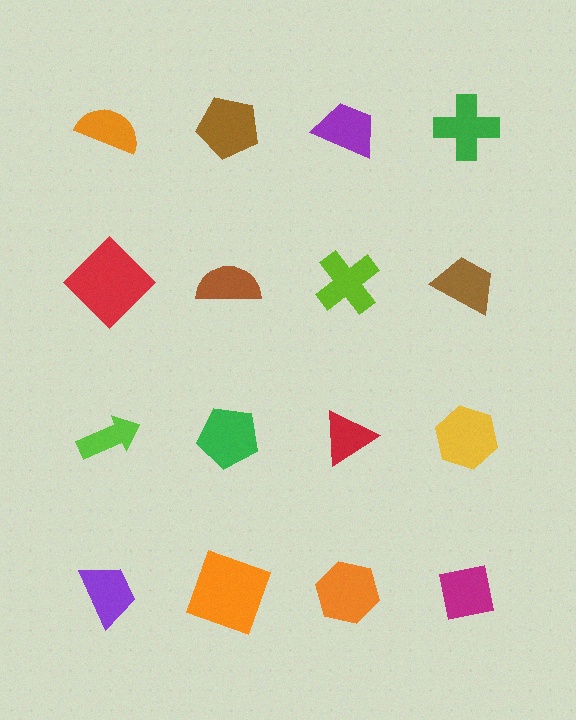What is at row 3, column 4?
A yellow hexagon.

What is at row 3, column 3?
A red triangle.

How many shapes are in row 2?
4 shapes.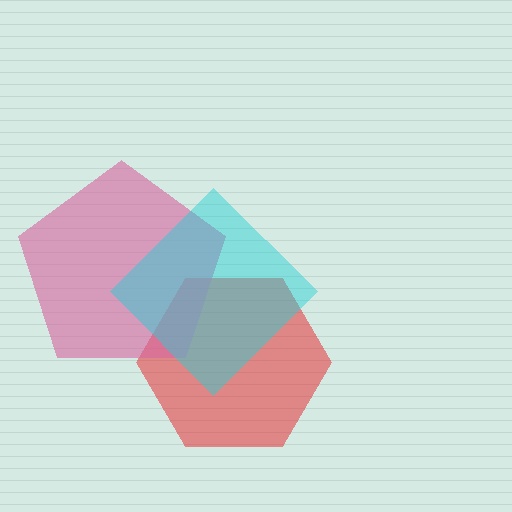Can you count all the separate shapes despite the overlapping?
Yes, there are 3 separate shapes.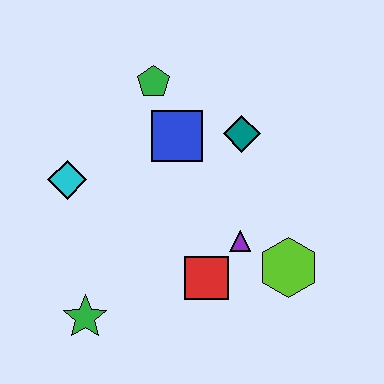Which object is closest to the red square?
The purple triangle is closest to the red square.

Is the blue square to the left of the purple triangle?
Yes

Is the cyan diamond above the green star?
Yes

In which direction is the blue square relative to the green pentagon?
The blue square is below the green pentagon.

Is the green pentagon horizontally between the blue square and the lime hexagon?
No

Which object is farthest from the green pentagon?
The green star is farthest from the green pentagon.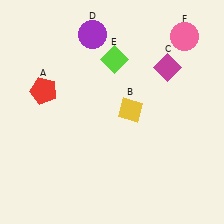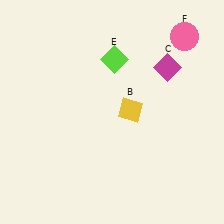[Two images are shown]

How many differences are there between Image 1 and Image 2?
There are 2 differences between the two images.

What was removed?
The red pentagon (A), the purple circle (D) were removed in Image 2.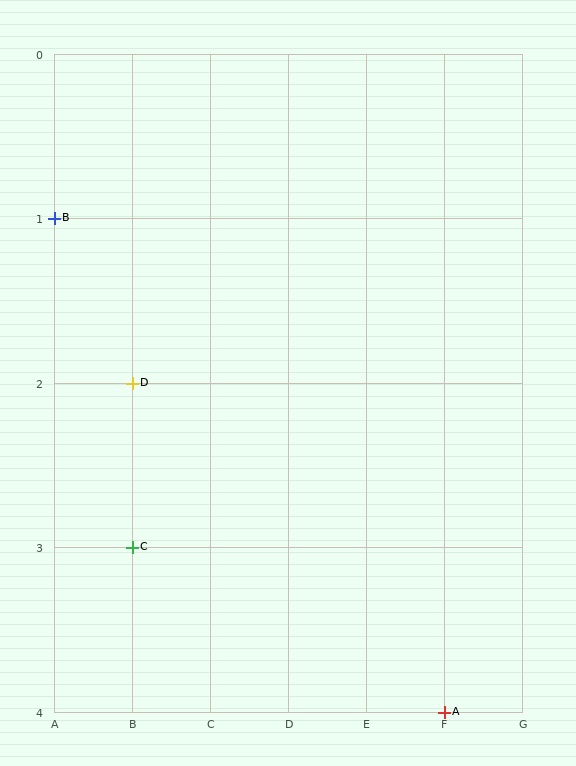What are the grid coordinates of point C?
Point C is at grid coordinates (B, 3).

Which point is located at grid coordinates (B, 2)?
Point D is at (B, 2).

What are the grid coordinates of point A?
Point A is at grid coordinates (F, 4).